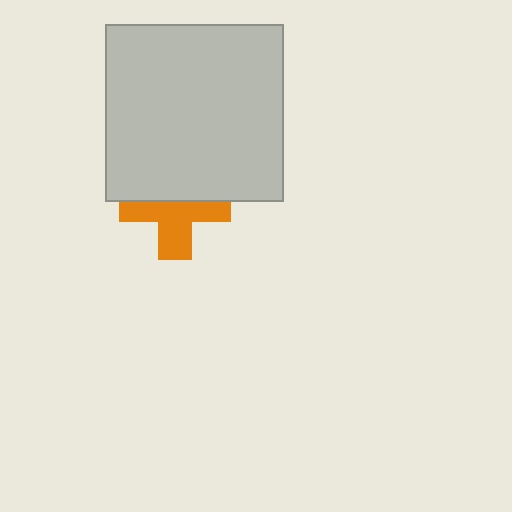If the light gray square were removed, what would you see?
You would see the complete orange cross.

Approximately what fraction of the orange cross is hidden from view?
Roughly 45% of the orange cross is hidden behind the light gray square.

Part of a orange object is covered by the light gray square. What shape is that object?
It is a cross.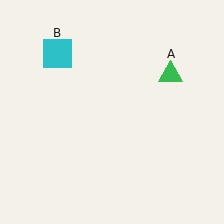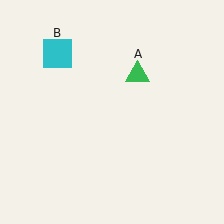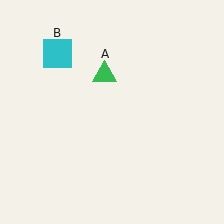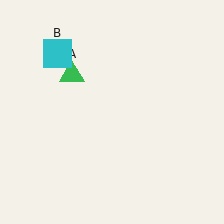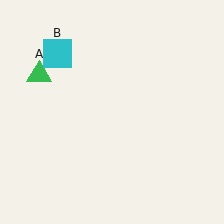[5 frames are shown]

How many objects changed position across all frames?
1 object changed position: green triangle (object A).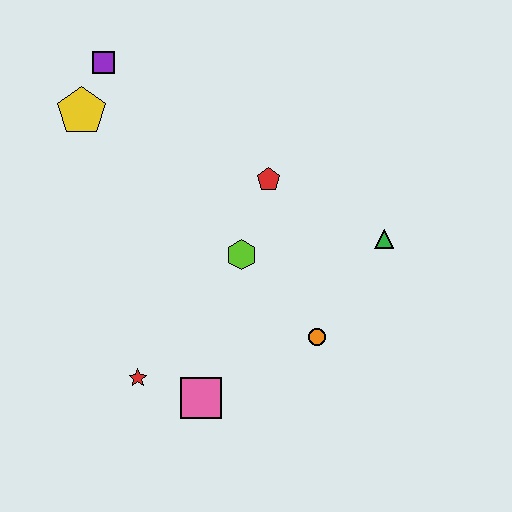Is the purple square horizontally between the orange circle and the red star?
No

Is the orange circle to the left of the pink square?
No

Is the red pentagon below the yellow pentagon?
Yes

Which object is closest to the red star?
The pink square is closest to the red star.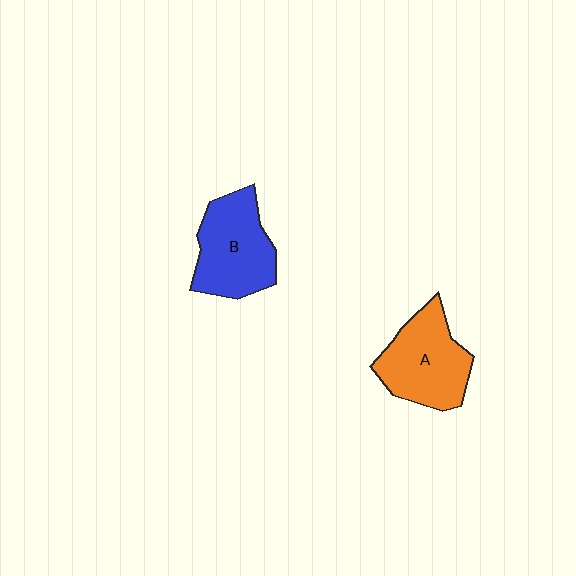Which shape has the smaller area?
Shape A (orange).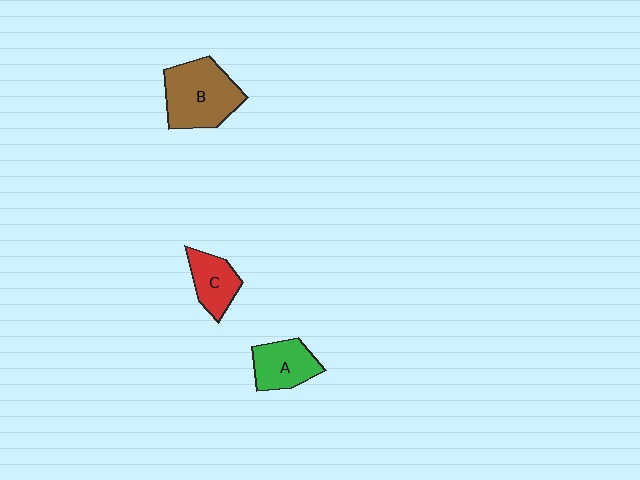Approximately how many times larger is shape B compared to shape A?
Approximately 1.6 times.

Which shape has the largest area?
Shape B (brown).